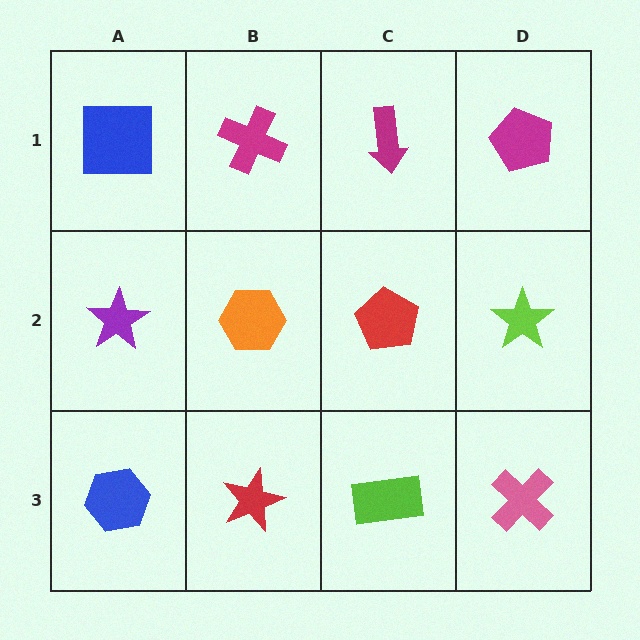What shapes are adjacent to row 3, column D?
A lime star (row 2, column D), a lime rectangle (row 3, column C).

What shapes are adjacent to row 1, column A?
A purple star (row 2, column A), a magenta cross (row 1, column B).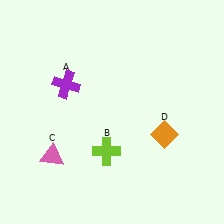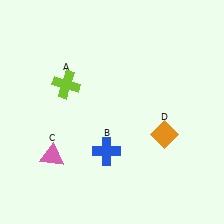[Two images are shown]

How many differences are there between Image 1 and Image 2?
There are 2 differences between the two images.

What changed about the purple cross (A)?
In Image 1, A is purple. In Image 2, it changed to lime.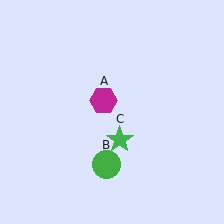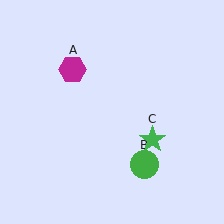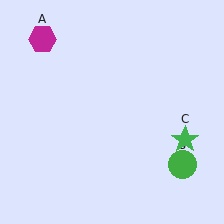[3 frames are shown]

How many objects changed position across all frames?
3 objects changed position: magenta hexagon (object A), green circle (object B), green star (object C).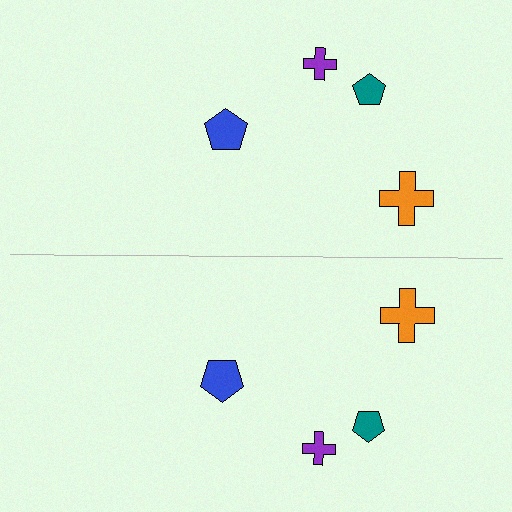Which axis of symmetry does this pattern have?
The pattern has a horizontal axis of symmetry running through the center of the image.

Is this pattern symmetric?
Yes, this pattern has bilateral (reflection) symmetry.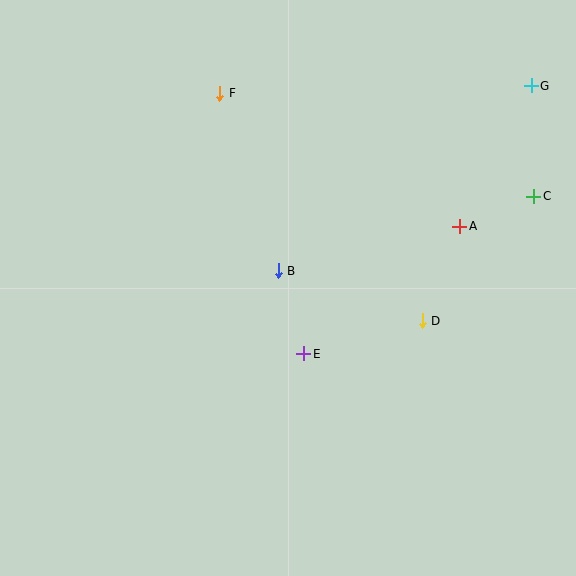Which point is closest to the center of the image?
Point B at (278, 271) is closest to the center.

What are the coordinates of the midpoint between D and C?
The midpoint between D and C is at (478, 259).